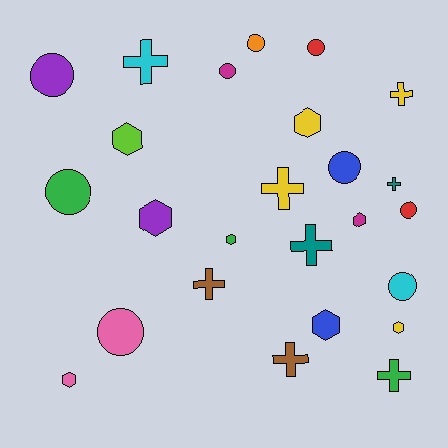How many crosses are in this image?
There are 8 crosses.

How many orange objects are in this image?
There is 1 orange object.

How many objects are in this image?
There are 25 objects.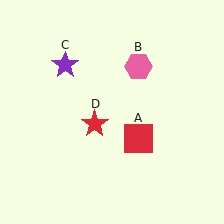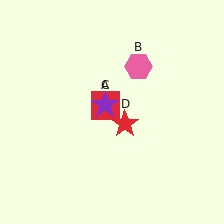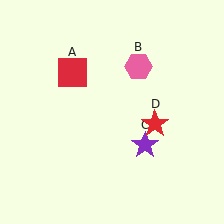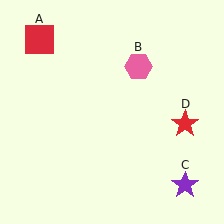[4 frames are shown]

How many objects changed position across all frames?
3 objects changed position: red square (object A), purple star (object C), red star (object D).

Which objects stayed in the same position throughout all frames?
Pink hexagon (object B) remained stationary.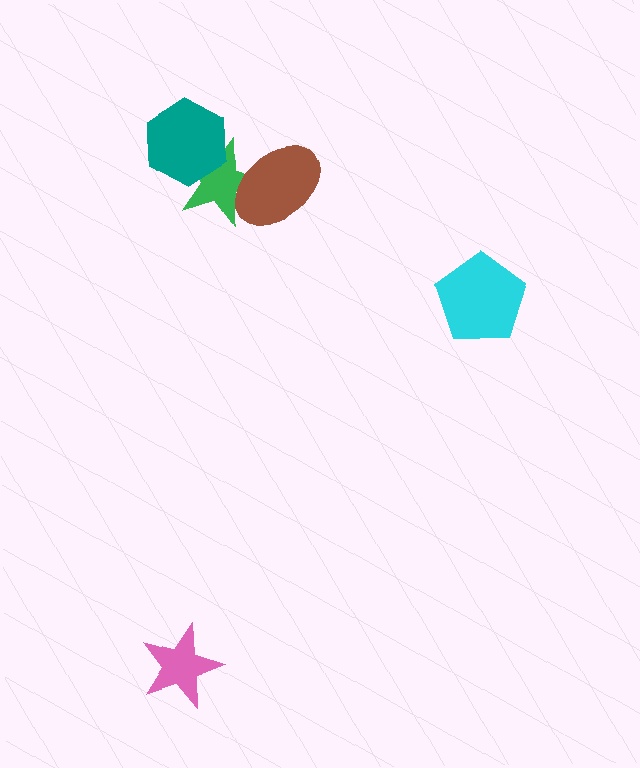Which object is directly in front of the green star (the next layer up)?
The brown ellipse is directly in front of the green star.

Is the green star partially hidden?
Yes, it is partially covered by another shape.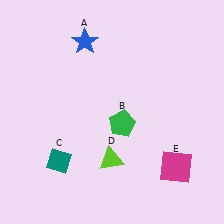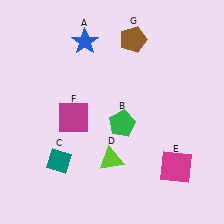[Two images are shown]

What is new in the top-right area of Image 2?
A brown pentagon (G) was added in the top-right area of Image 2.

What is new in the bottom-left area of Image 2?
A magenta square (F) was added in the bottom-left area of Image 2.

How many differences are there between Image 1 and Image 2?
There are 2 differences between the two images.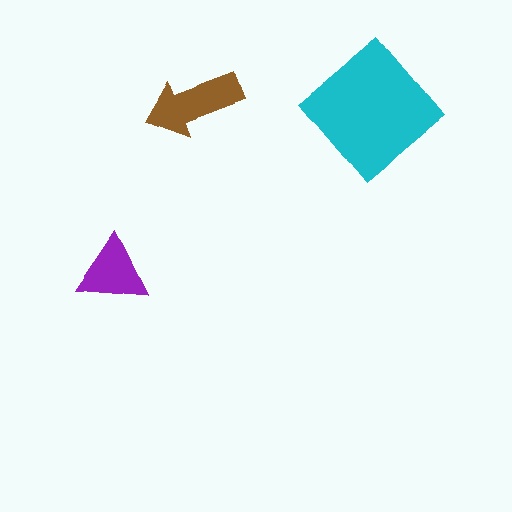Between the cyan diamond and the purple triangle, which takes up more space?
The cyan diamond.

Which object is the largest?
The cyan diamond.